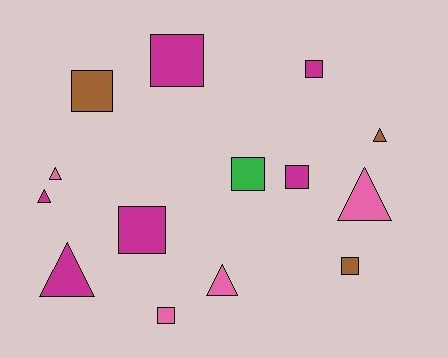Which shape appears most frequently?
Square, with 8 objects.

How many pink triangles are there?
There are 3 pink triangles.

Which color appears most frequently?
Magenta, with 6 objects.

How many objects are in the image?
There are 14 objects.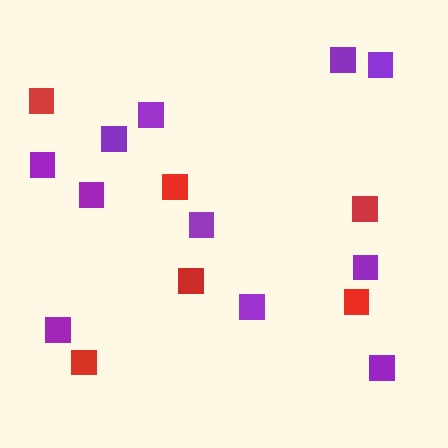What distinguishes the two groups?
There are 2 groups: one group of purple squares (11) and one group of red squares (6).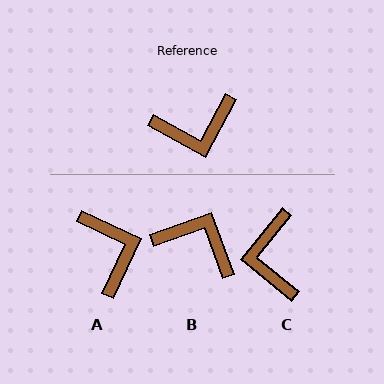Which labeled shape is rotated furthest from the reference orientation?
B, about 139 degrees away.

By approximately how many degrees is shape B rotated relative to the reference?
Approximately 139 degrees counter-clockwise.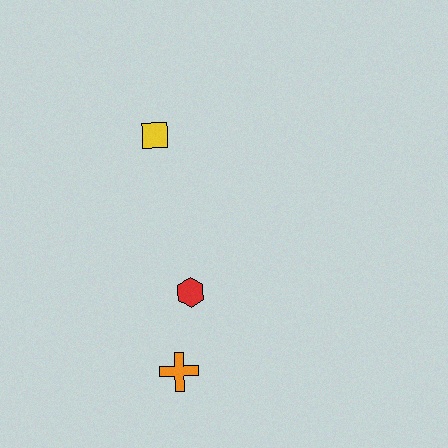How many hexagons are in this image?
There is 1 hexagon.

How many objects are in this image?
There are 3 objects.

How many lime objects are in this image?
There are no lime objects.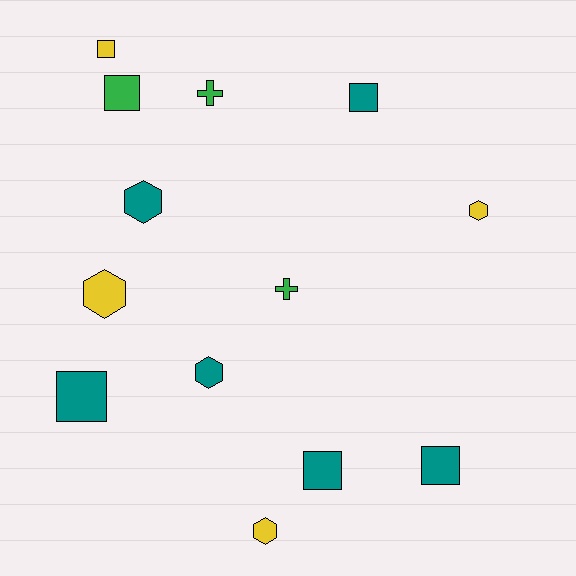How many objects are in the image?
There are 13 objects.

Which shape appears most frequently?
Square, with 6 objects.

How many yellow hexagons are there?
There are 3 yellow hexagons.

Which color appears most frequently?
Teal, with 6 objects.